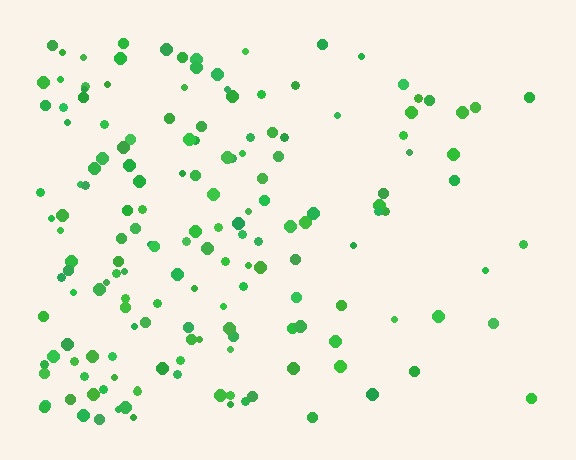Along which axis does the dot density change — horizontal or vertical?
Horizontal.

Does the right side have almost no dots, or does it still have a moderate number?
Still a moderate number, just noticeably fewer than the left.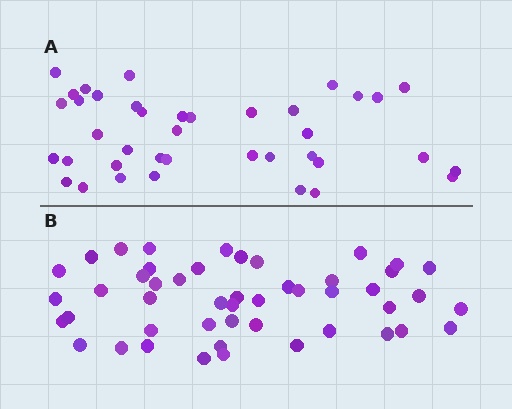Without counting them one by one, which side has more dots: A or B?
Region B (the bottom region) has more dots.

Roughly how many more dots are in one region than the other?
Region B has roughly 8 or so more dots than region A.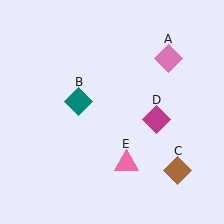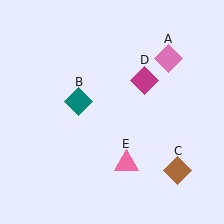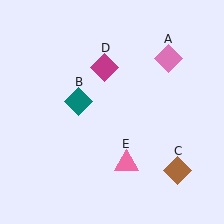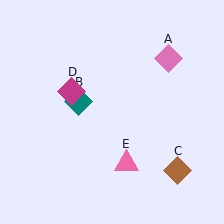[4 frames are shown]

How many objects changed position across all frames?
1 object changed position: magenta diamond (object D).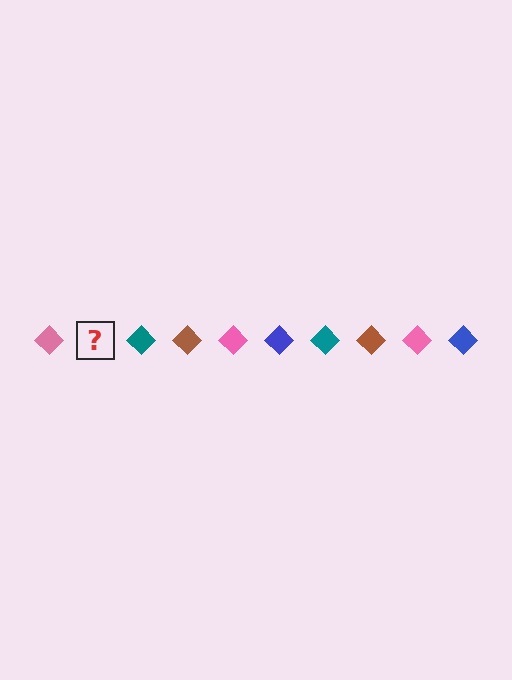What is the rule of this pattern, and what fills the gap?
The rule is that the pattern cycles through pink, blue, teal, brown diamonds. The gap should be filled with a blue diamond.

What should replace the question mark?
The question mark should be replaced with a blue diamond.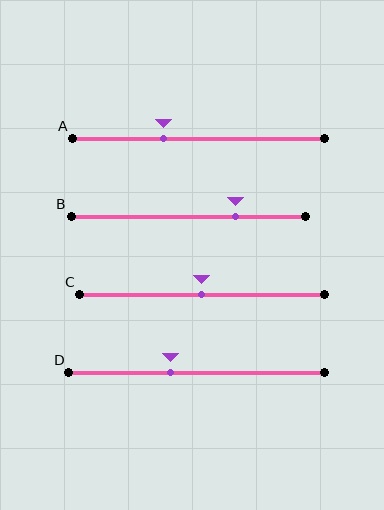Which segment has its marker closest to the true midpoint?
Segment C has its marker closest to the true midpoint.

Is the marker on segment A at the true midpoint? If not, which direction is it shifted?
No, the marker on segment A is shifted to the left by about 14% of the segment length.